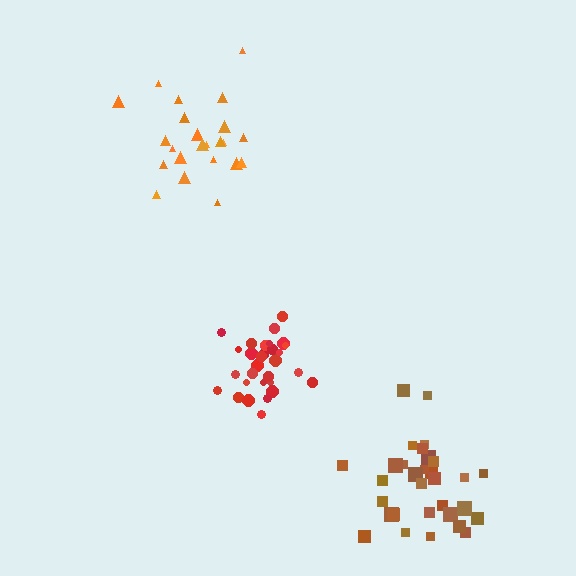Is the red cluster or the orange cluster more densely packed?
Red.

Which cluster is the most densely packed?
Red.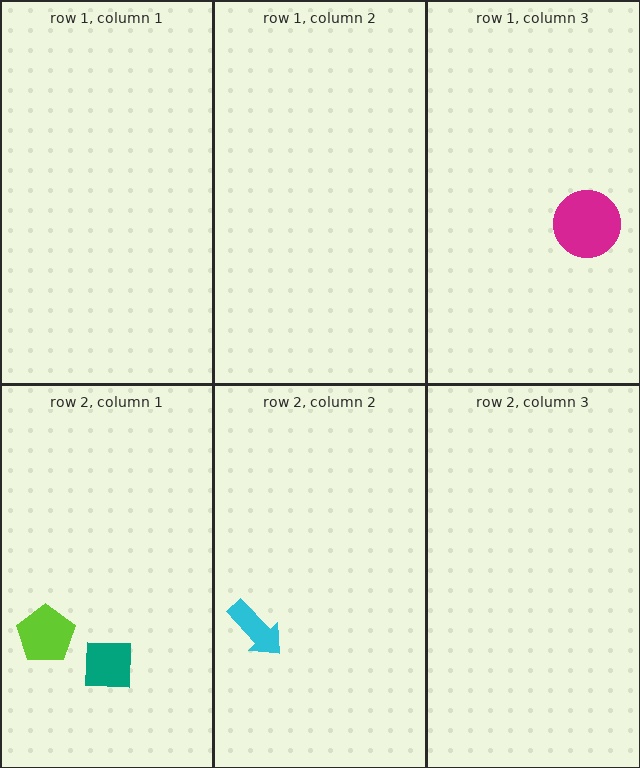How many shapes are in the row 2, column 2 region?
1.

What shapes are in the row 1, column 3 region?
The magenta circle.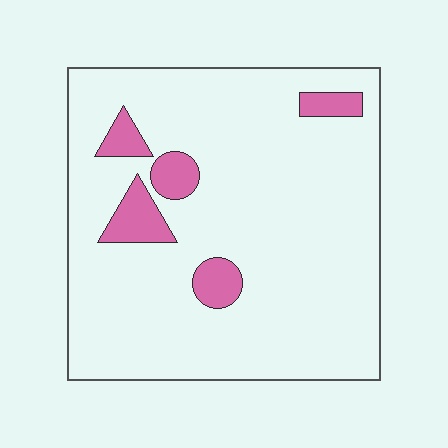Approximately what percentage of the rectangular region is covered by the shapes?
Approximately 10%.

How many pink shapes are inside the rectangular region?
5.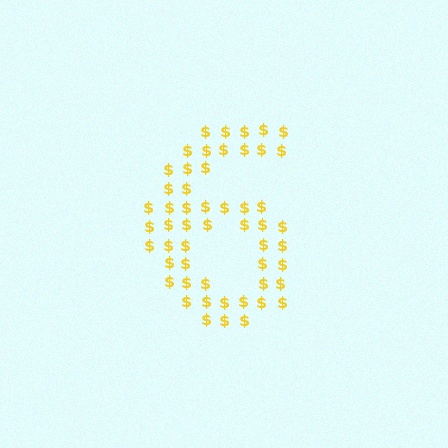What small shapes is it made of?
It is made of small dollar signs.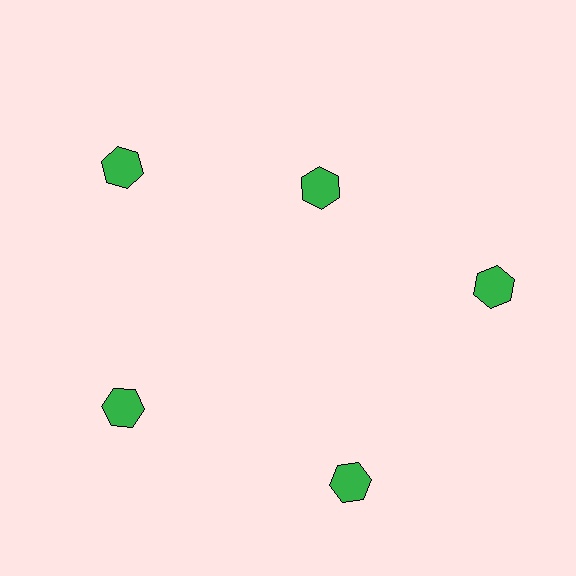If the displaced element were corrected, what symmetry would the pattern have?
It would have 5-fold rotational symmetry — the pattern would map onto itself every 72 degrees.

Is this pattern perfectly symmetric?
No. The 5 green hexagons are arranged in a ring, but one element near the 1 o'clock position is pulled inward toward the center, breaking the 5-fold rotational symmetry.